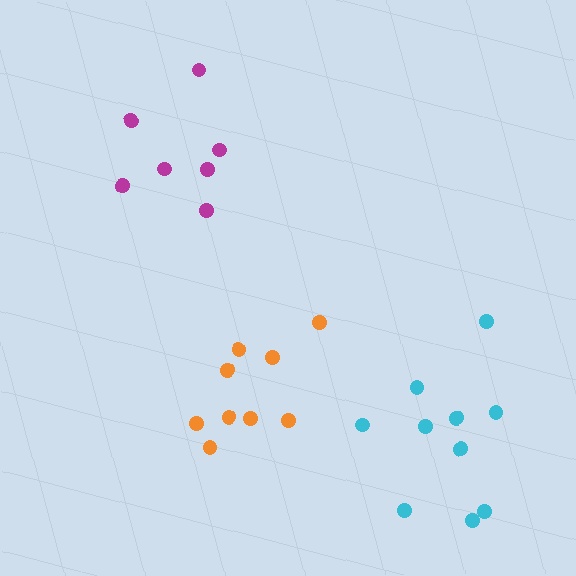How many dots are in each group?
Group 1: 7 dots, Group 2: 10 dots, Group 3: 9 dots (26 total).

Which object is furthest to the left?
The magenta cluster is leftmost.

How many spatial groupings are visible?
There are 3 spatial groupings.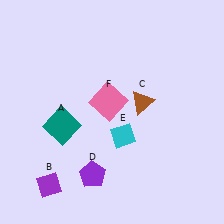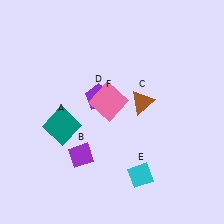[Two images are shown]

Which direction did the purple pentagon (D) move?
The purple pentagon (D) moved up.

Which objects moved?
The objects that moved are: the purple diamond (B), the purple pentagon (D), the cyan diamond (E).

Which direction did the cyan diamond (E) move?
The cyan diamond (E) moved down.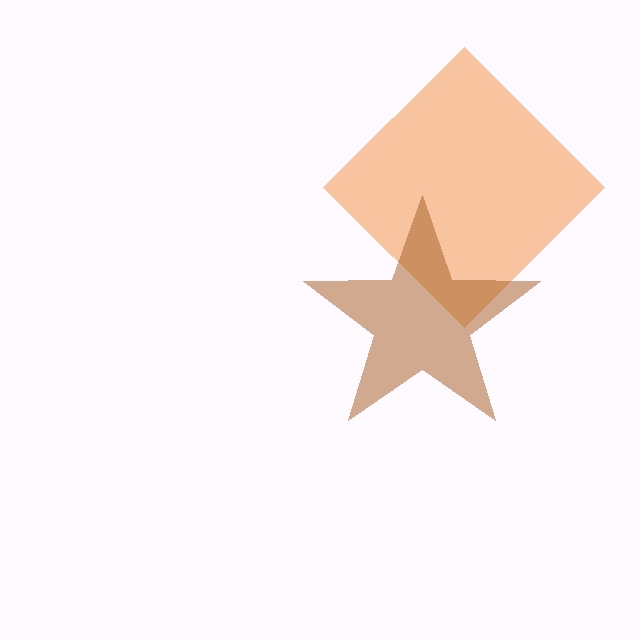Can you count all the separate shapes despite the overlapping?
Yes, there are 2 separate shapes.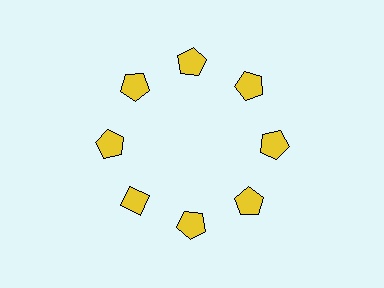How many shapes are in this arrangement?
There are 8 shapes arranged in a ring pattern.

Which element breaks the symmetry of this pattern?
The yellow diamond at roughly the 8 o'clock position breaks the symmetry. All other shapes are yellow pentagons.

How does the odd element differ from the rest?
It has a different shape: diamond instead of pentagon.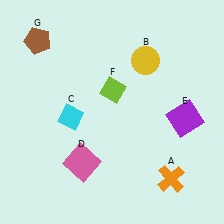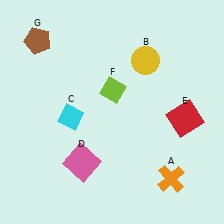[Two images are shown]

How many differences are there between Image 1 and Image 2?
There is 1 difference between the two images.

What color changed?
The square (E) changed from purple in Image 1 to red in Image 2.